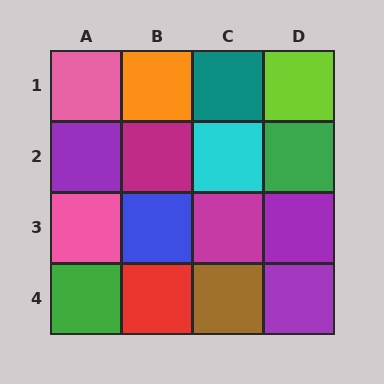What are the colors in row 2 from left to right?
Purple, magenta, cyan, green.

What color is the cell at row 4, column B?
Red.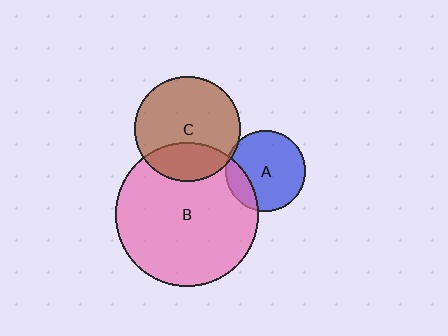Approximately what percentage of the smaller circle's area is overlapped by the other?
Approximately 5%.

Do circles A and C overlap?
Yes.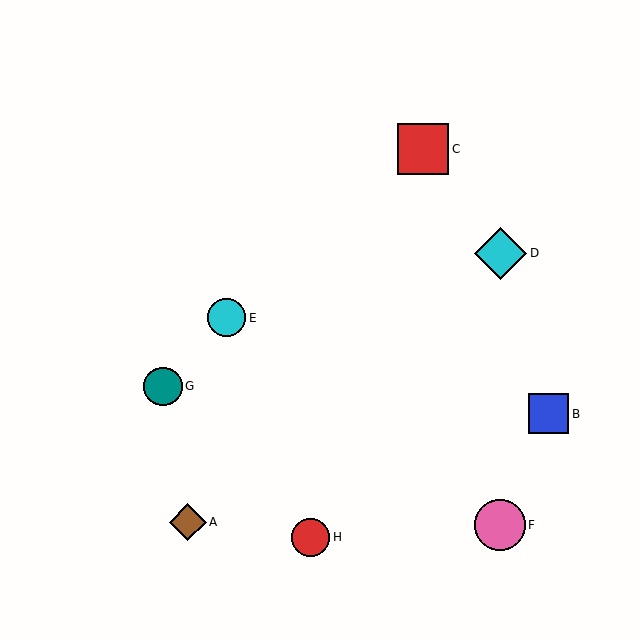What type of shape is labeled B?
Shape B is a blue square.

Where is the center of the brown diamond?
The center of the brown diamond is at (188, 522).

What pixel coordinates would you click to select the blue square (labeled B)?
Click at (549, 414) to select the blue square B.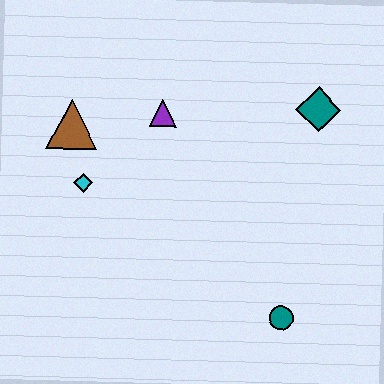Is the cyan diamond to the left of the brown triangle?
No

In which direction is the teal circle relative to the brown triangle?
The teal circle is to the right of the brown triangle.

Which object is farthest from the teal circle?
The brown triangle is farthest from the teal circle.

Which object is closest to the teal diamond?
The purple triangle is closest to the teal diamond.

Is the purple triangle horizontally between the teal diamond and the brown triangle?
Yes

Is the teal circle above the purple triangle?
No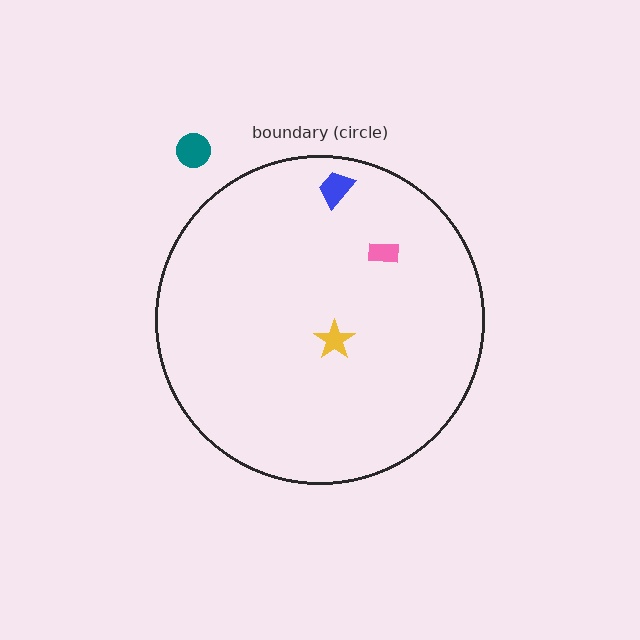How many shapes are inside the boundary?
3 inside, 1 outside.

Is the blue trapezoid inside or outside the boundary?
Inside.